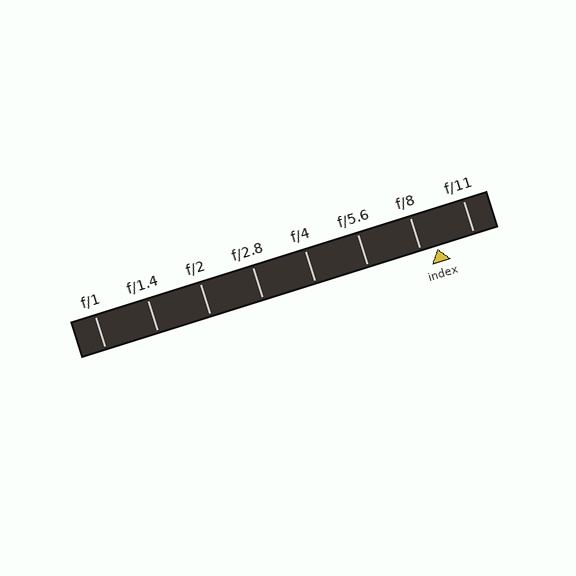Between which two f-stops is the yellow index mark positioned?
The index mark is between f/8 and f/11.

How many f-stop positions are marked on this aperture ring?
There are 8 f-stop positions marked.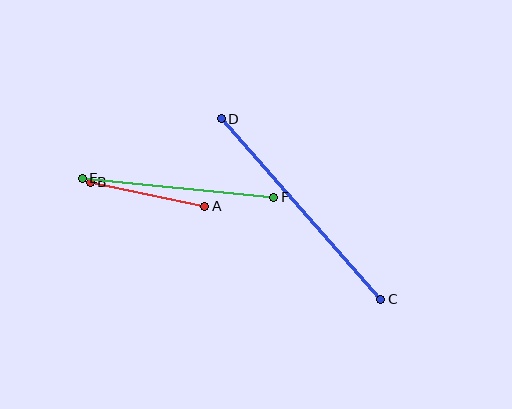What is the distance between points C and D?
The distance is approximately 241 pixels.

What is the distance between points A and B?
The distance is approximately 117 pixels.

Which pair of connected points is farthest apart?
Points C and D are farthest apart.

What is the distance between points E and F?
The distance is approximately 192 pixels.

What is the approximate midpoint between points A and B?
The midpoint is at approximately (148, 194) pixels.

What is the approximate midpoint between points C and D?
The midpoint is at approximately (301, 209) pixels.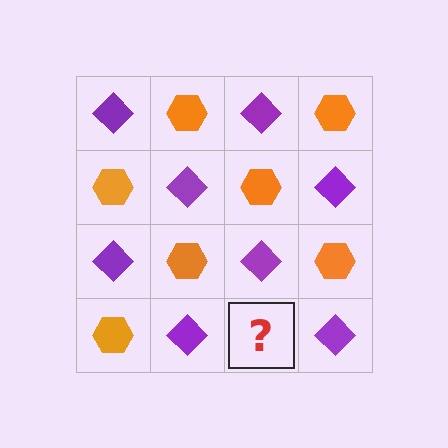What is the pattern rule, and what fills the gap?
The rule is that it alternates purple diamond and orange hexagon in a checkerboard pattern. The gap should be filled with an orange hexagon.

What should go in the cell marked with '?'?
The missing cell should contain an orange hexagon.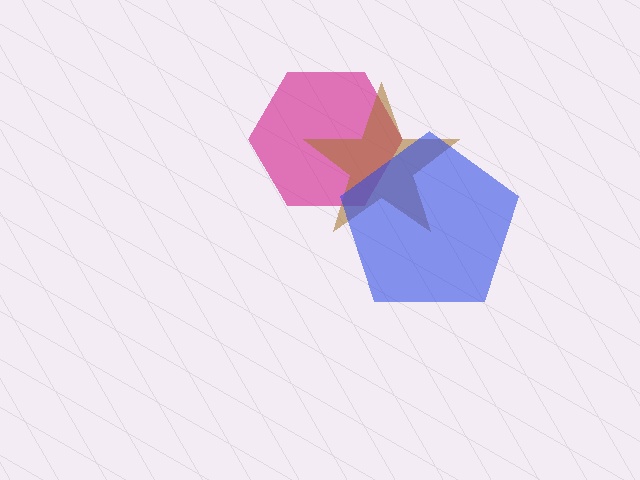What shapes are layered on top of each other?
The layered shapes are: a magenta hexagon, a brown star, a blue pentagon.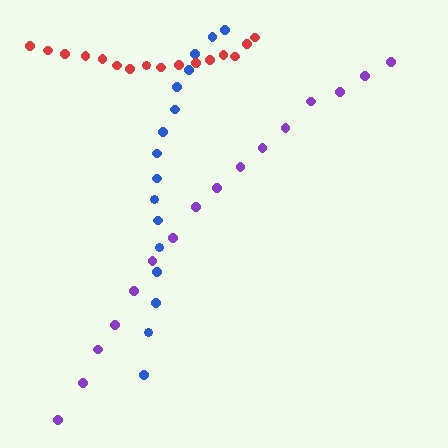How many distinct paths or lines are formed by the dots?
There are 3 distinct paths.